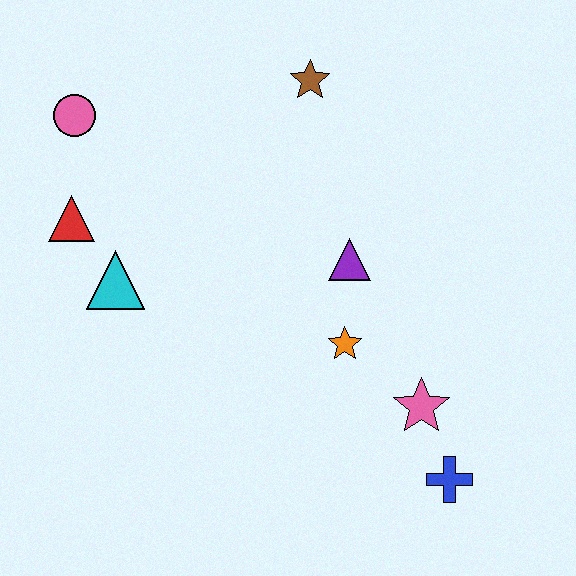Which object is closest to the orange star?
The purple triangle is closest to the orange star.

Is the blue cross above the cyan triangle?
No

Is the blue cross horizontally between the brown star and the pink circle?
No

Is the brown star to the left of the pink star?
Yes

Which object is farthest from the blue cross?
The pink circle is farthest from the blue cross.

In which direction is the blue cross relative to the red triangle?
The blue cross is to the right of the red triangle.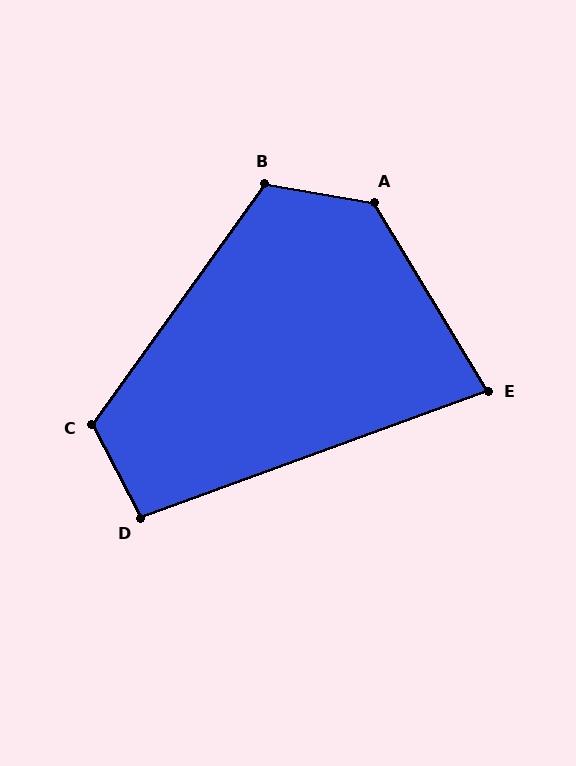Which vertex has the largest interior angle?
A, at approximately 130 degrees.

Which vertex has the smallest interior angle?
E, at approximately 79 degrees.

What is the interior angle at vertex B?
Approximately 116 degrees (obtuse).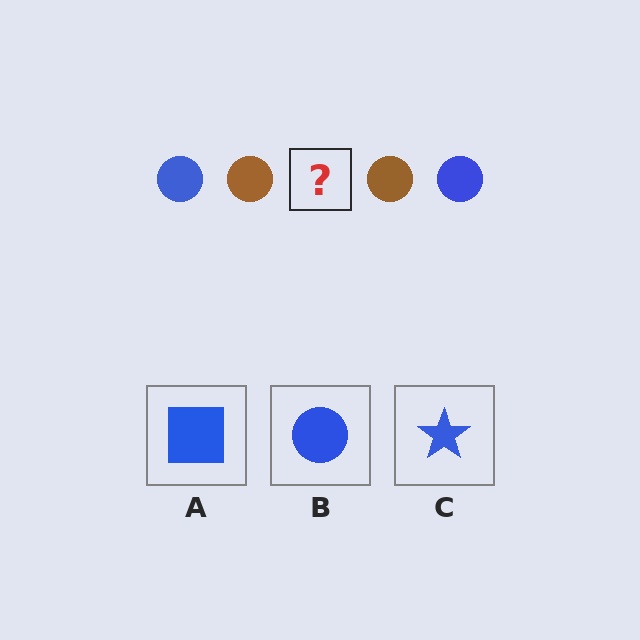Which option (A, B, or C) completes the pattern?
B.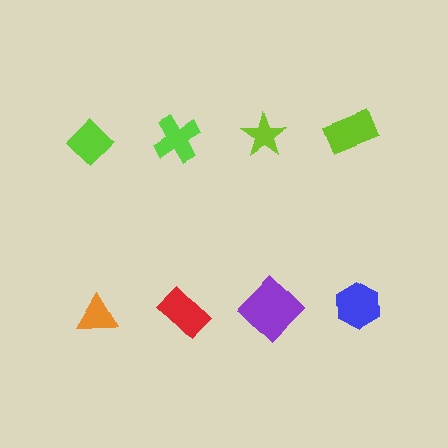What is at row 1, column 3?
A lime star.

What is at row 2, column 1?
An orange triangle.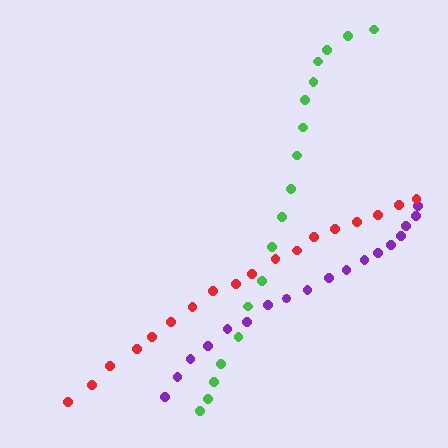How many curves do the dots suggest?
There are 3 distinct paths.